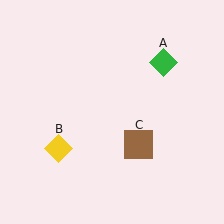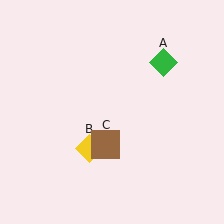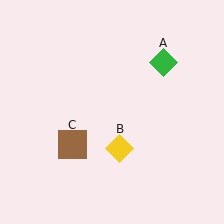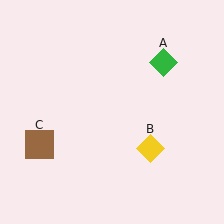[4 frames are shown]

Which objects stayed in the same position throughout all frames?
Green diamond (object A) remained stationary.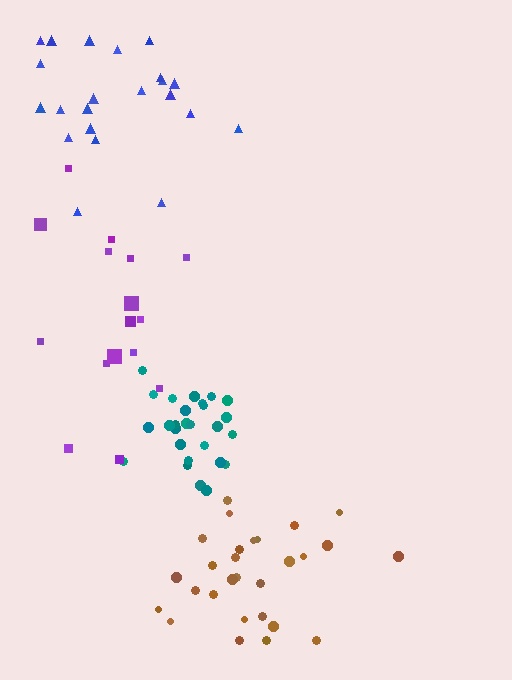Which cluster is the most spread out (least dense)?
Purple.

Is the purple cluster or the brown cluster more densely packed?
Brown.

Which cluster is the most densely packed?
Teal.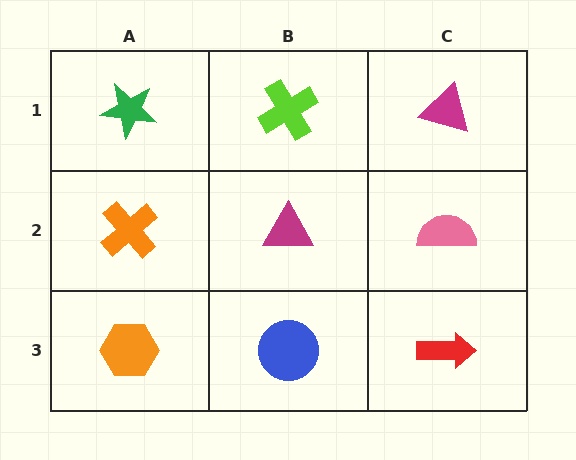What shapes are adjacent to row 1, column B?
A magenta triangle (row 2, column B), a green star (row 1, column A), a magenta triangle (row 1, column C).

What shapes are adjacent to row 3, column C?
A pink semicircle (row 2, column C), a blue circle (row 3, column B).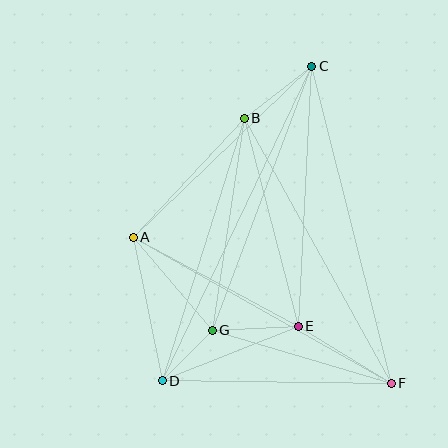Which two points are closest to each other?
Points D and G are closest to each other.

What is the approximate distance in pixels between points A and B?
The distance between A and B is approximately 163 pixels.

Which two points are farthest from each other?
Points C and D are farthest from each other.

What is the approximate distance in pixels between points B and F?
The distance between B and F is approximately 303 pixels.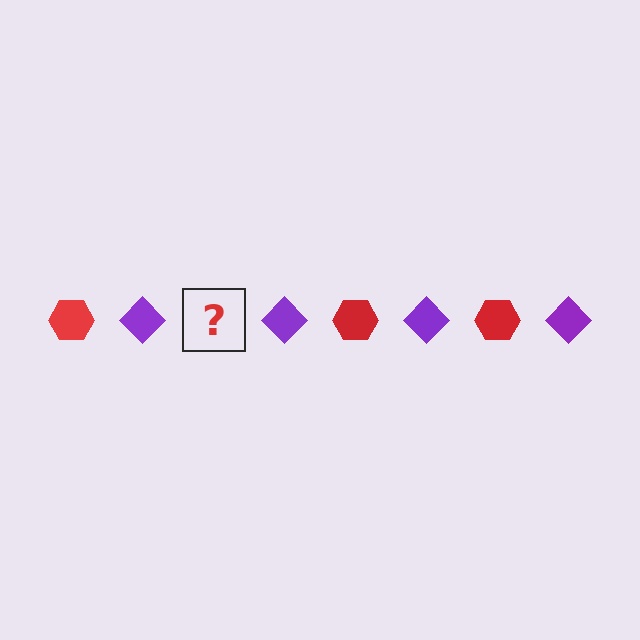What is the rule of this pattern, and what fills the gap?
The rule is that the pattern alternates between red hexagon and purple diamond. The gap should be filled with a red hexagon.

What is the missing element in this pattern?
The missing element is a red hexagon.